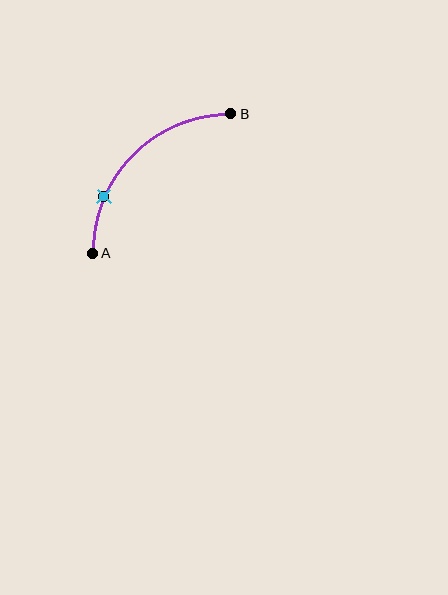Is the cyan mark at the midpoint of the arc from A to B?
No. The cyan mark lies on the arc but is closer to endpoint A. The arc midpoint would be at the point on the curve equidistant along the arc from both A and B.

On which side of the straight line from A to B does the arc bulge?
The arc bulges above and to the left of the straight line connecting A and B.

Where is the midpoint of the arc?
The arc midpoint is the point on the curve farthest from the straight line joining A and B. It sits above and to the left of that line.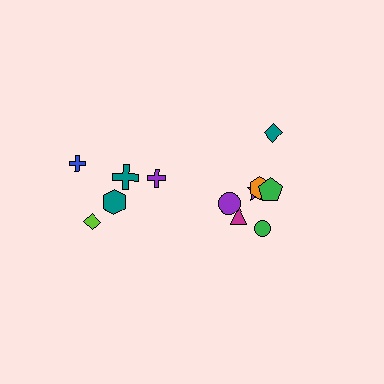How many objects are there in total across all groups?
There are 12 objects.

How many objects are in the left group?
There are 5 objects.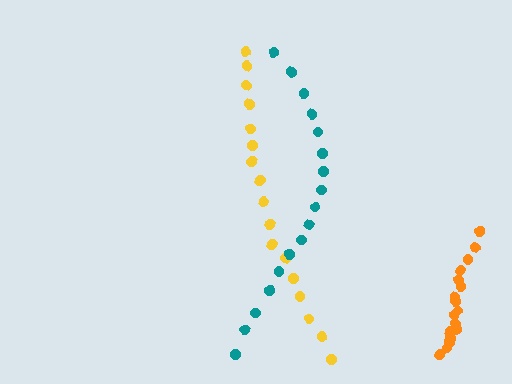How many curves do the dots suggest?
There are 3 distinct paths.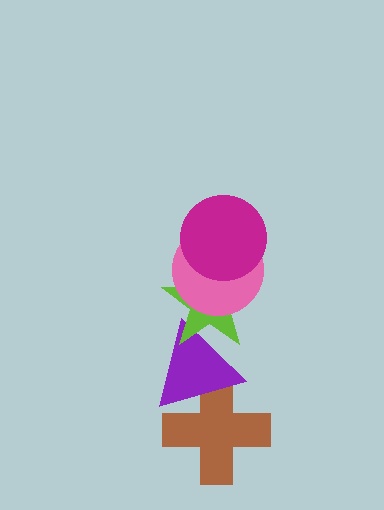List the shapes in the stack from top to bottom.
From top to bottom: the magenta circle, the pink circle, the lime star, the purple triangle, the brown cross.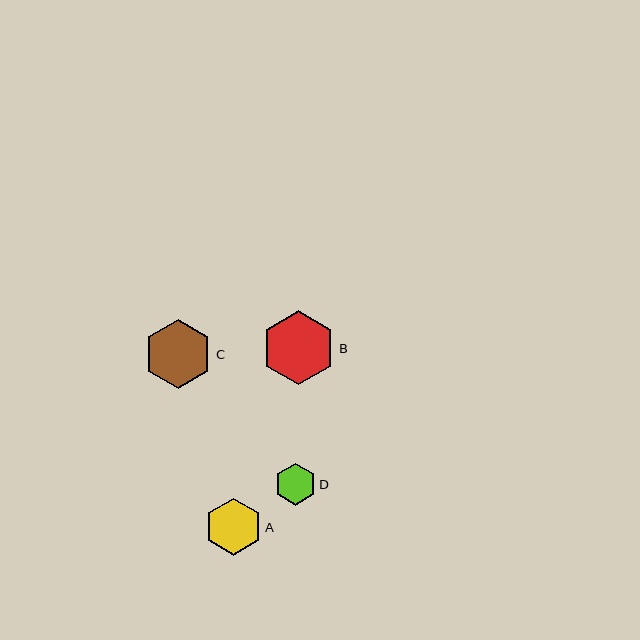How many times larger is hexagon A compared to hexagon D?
Hexagon A is approximately 1.4 times the size of hexagon D.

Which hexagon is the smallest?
Hexagon D is the smallest with a size of approximately 42 pixels.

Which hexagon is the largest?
Hexagon B is the largest with a size of approximately 74 pixels.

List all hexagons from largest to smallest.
From largest to smallest: B, C, A, D.